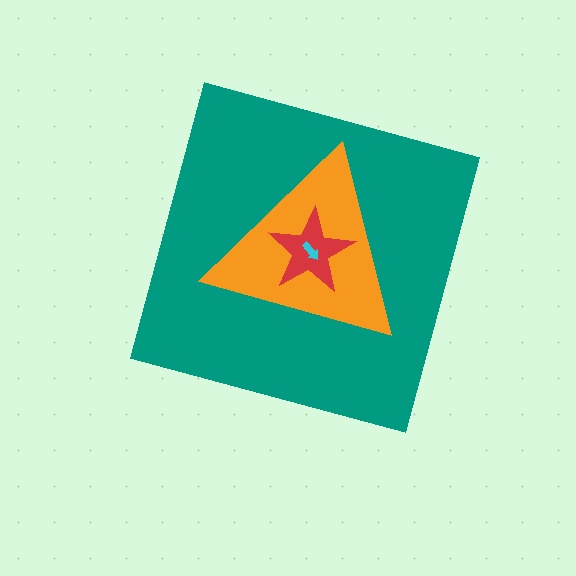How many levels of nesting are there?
4.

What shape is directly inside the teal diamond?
The orange triangle.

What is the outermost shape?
The teal diamond.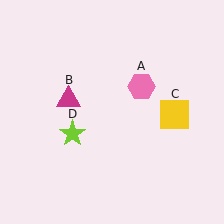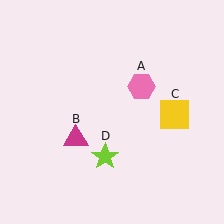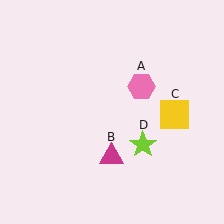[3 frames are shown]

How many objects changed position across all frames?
2 objects changed position: magenta triangle (object B), lime star (object D).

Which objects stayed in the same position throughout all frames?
Pink hexagon (object A) and yellow square (object C) remained stationary.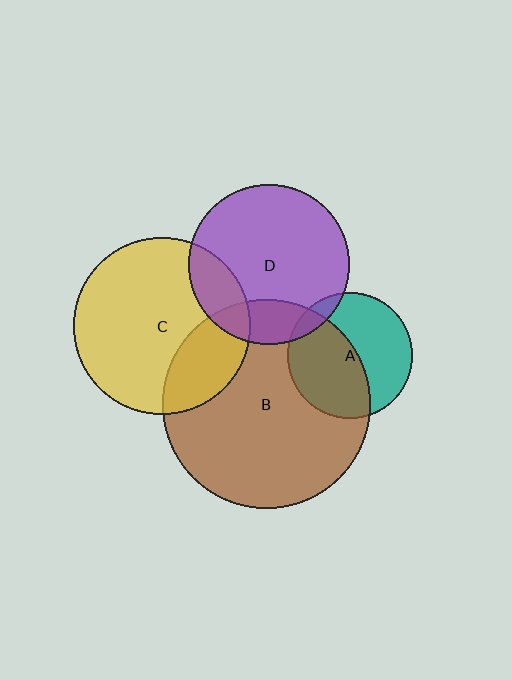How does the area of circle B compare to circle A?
Approximately 2.7 times.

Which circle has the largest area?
Circle B (brown).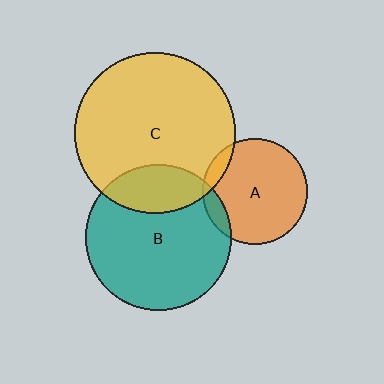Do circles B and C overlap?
Yes.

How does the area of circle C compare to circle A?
Approximately 2.3 times.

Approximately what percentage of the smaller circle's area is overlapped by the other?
Approximately 25%.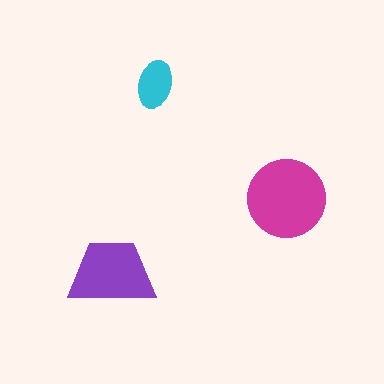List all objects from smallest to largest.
The cyan ellipse, the purple trapezoid, the magenta circle.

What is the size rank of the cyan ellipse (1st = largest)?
3rd.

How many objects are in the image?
There are 3 objects in the image.